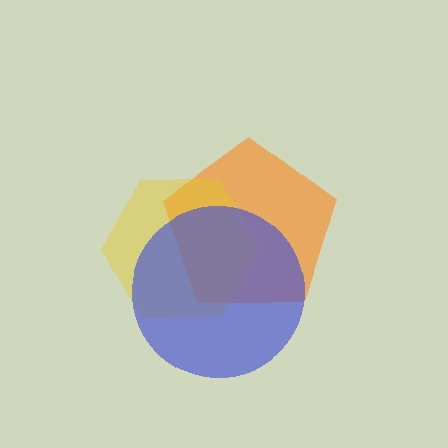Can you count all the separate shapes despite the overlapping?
Yes, there are 3 separate shapes.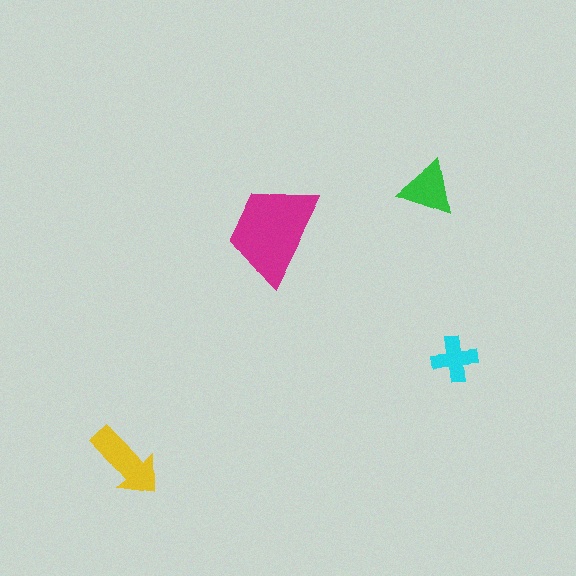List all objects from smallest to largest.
The cyan cross, the green triangle, the yellow arrow, the magenta trapezoid.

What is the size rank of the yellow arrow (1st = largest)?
2nd.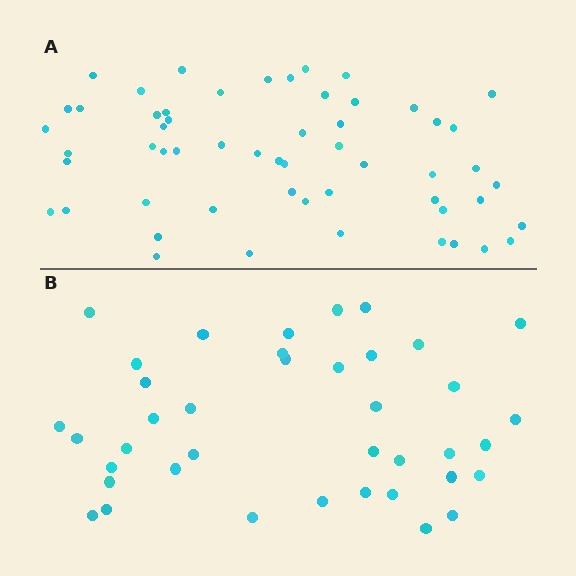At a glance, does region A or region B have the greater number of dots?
Region A (the top region) has more dots.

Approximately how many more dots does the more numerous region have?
Region A has approximately 15 more dots than region B.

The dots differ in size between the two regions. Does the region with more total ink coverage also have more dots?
No. Region B has more total ink coverage because its dots are larger, but region A actually contains more individual dots. Total area can be misleading — the number of items is what matters here.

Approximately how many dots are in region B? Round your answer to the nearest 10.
About 40 dots. (The exact count is 39, which rounds to 40.)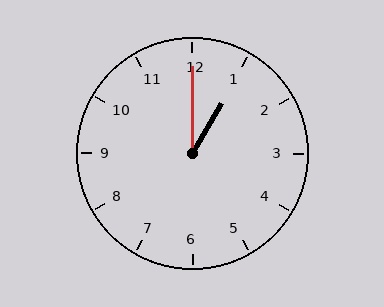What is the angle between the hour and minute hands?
Approximately 30 degrees.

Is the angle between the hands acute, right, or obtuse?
It is acute.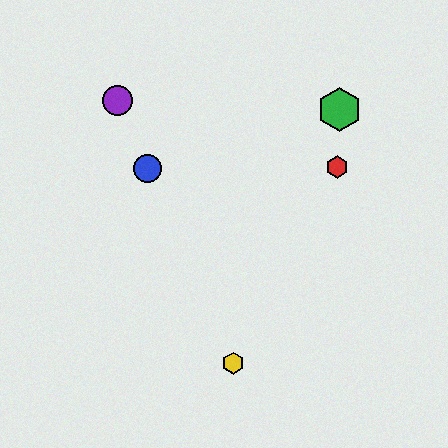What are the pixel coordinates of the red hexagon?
The red hexagon is at (337, 167).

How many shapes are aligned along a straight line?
3 shapes (the blue circle, the yellow hexagon, the purple circle) are aligned along a straight line.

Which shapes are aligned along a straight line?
The blue circle, the yellow hexagon, the purple circle are aligned along a straight line.